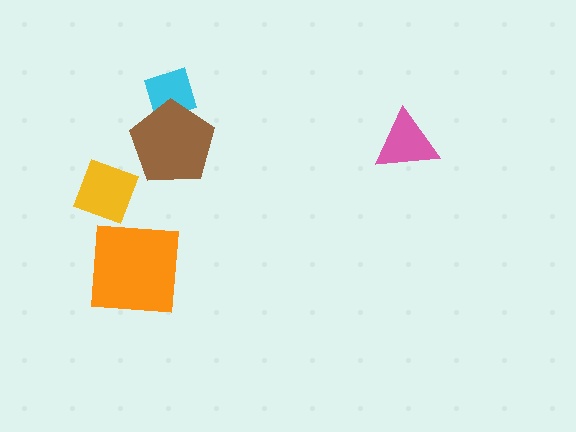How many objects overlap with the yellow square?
0 objects overlap with the yellow square.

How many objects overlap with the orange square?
0 objects overlap with the orange square.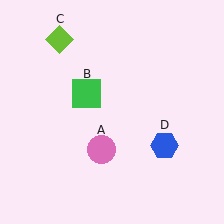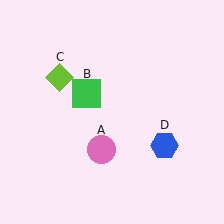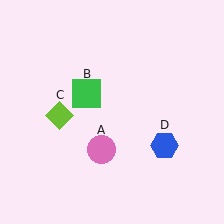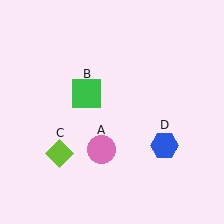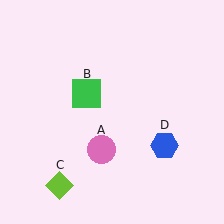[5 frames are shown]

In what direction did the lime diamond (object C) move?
The lime diamond (object C) moved down.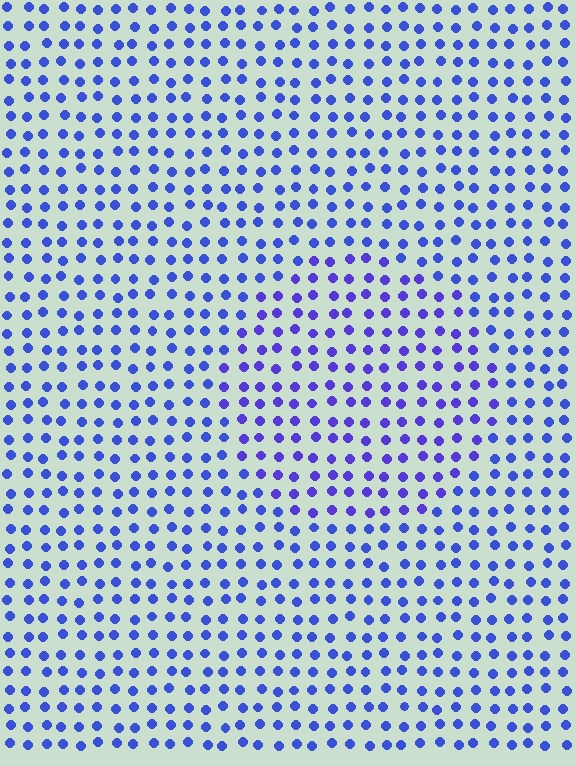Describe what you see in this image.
The image is filled with small blue elements in a uniform arrangement. A circle-shaped region is visible where the elements are tinted to a slightly different hue, forming a subtle color boundary.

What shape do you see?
I see a circle.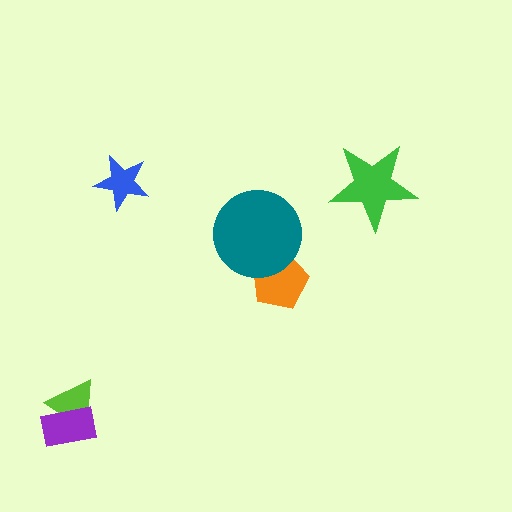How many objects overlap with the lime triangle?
1 object overlaps with the lime triangle.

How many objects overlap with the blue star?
0 objects overlap with the blue star.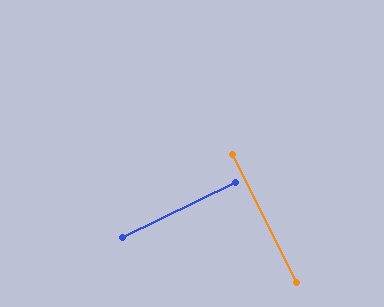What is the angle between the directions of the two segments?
Approximately 90 degrees.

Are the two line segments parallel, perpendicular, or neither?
Perpendicular — they meet at approximately 90°.